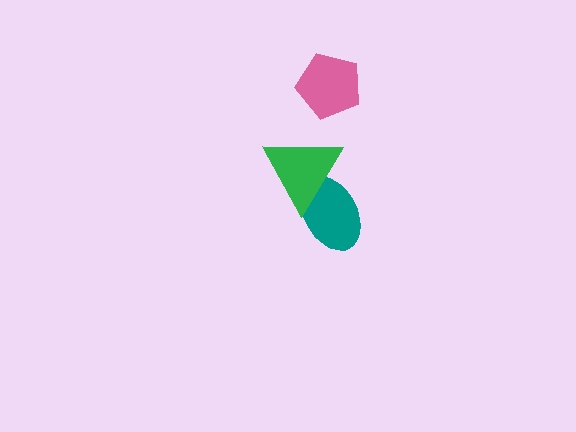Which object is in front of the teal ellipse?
The green triangle is in front of the teal ellipse.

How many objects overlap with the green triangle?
1 object overlaps with the green triangle.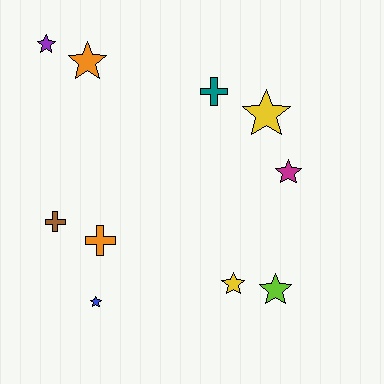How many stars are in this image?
There are 7 stars.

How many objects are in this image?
There are 10 objects.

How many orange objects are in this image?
There are 2 orange objects.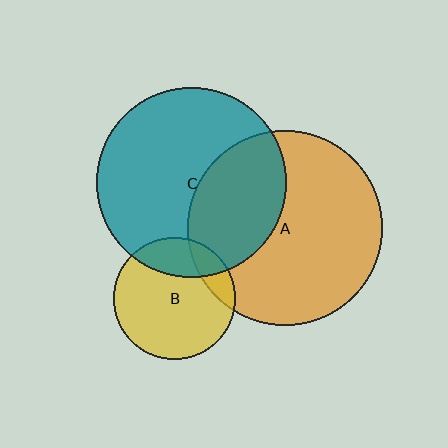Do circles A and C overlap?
Yes.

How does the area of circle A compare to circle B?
Approximately 2.5 times.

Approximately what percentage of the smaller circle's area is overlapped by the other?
Approximately 35%.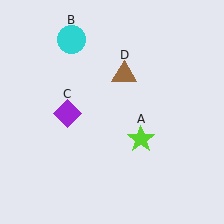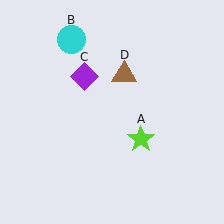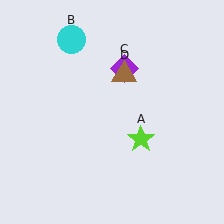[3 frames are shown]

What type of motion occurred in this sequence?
The purple diamond (object C) rotated clockwise around the center of the scene.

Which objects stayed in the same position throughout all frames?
Lime star (object A) and cyan circle (object B) and brown triangle (object D) remained stationary.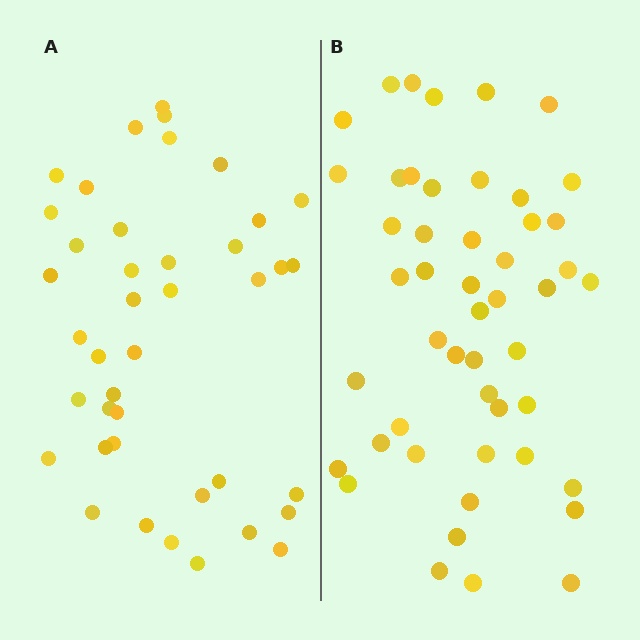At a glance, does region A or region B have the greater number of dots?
Region B (the right region) has more dots.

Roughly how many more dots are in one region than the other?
Region B has roughly 8 or so more dots than region A.